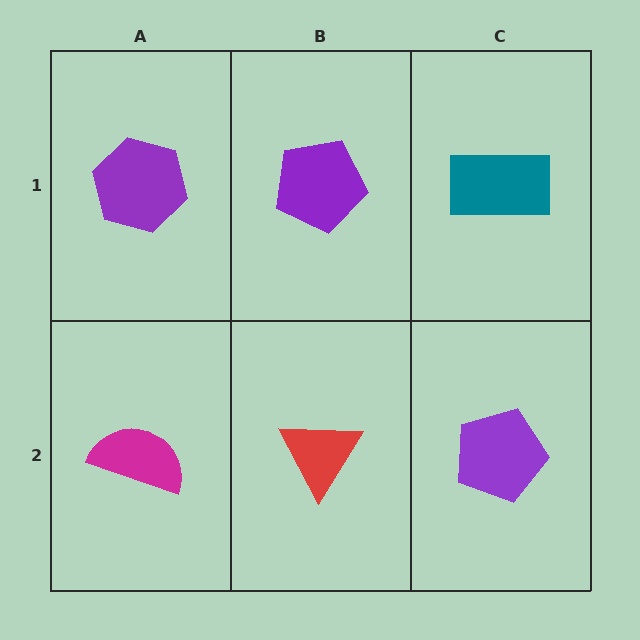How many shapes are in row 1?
3 shapes.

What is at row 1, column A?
A purple hexagon.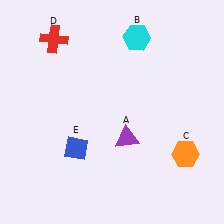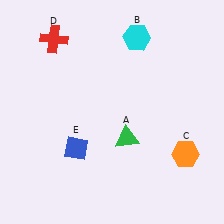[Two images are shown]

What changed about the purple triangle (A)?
In Image 1, A is purple. In Image 2, it changed to green.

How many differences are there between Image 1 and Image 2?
There is 1 difference between the two images.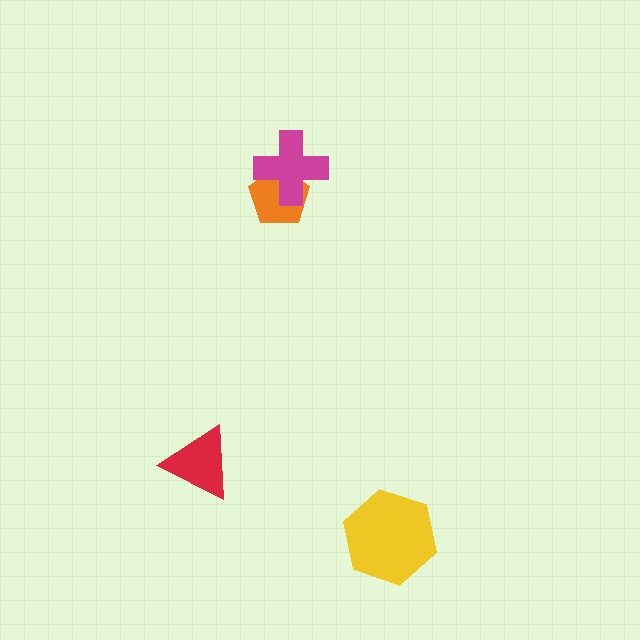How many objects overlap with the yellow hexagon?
0 objects overlap with the yellow hexagon.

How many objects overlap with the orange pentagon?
1 object overlaps with the orange pentagon.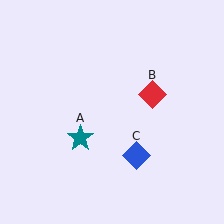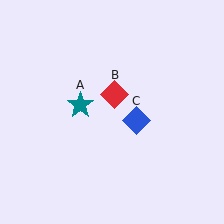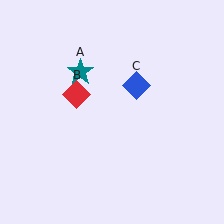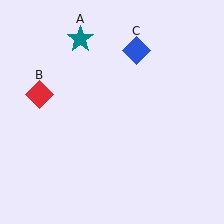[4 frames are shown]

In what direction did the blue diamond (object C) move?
The blue diamond (object C) moved up.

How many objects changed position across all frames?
3 objects changed position: teal star (object A), red diamond (object B), blue diamond (object C).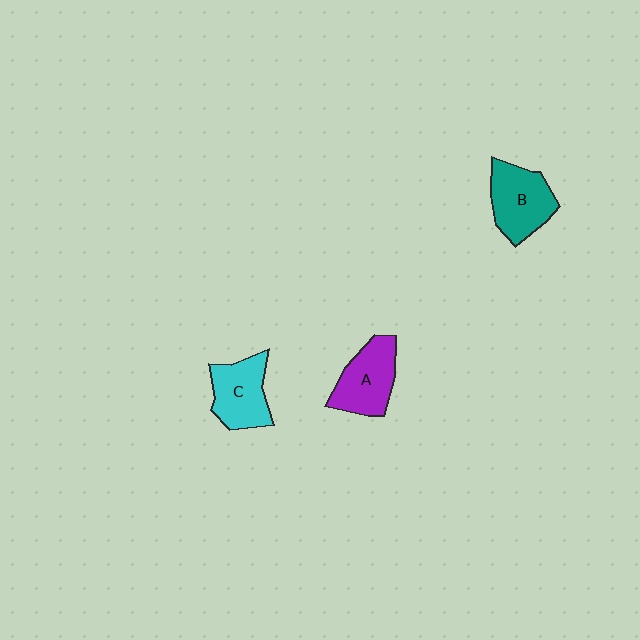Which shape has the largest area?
Shape B (teal).